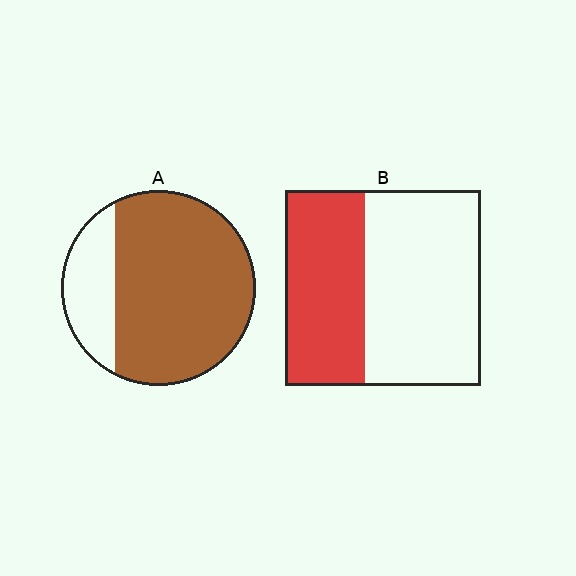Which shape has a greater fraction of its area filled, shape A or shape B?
Shape A.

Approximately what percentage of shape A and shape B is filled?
A is approximately 75% and B is approximately 40%.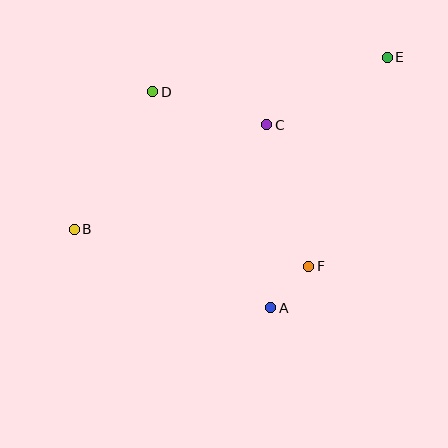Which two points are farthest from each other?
Points B and E are farthest from each other.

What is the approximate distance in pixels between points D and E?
The distance between D and E is approximately 237 pixels.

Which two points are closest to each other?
Points A and F are closest to each other.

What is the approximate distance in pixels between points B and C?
The distance between B and C is approximately 219 pixels.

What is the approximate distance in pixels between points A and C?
The distance between A and C is approximately 183 pixels.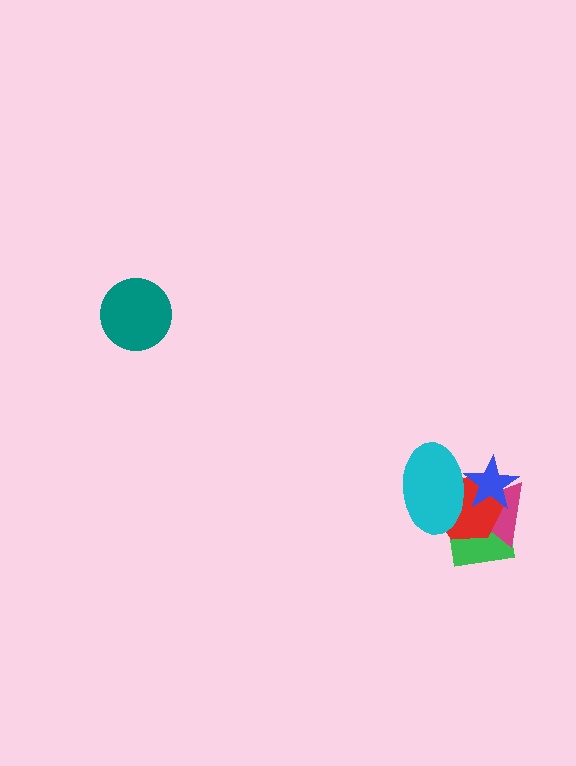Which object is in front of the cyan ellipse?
The blue star is in front of the cyan ellipse.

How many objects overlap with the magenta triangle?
4 objects overlap with the magenta triangle.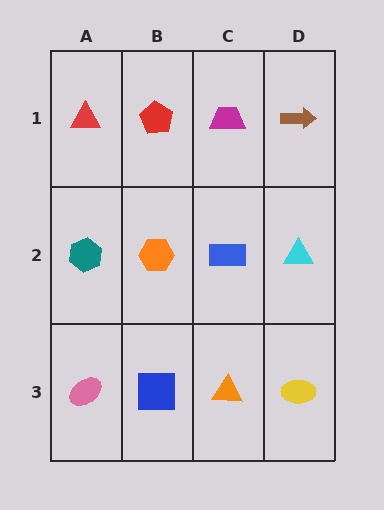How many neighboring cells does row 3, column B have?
3.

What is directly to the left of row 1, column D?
A magenta trapezoid.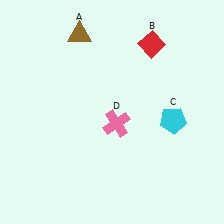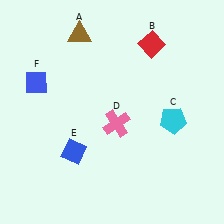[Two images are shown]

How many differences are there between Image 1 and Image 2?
There are 2 differences between the two images.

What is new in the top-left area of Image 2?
A blue diamond (F) was added in the top-left area of Image 2.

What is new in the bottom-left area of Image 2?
A blue diamond (E) was added in the bottom-left area of Image 2.